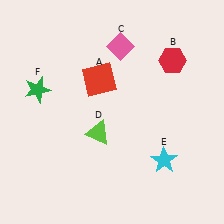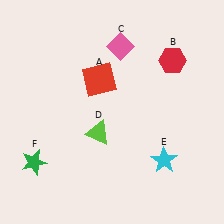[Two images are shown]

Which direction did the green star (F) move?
The green star (F) moved down.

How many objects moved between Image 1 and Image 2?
1 object moved between the two images.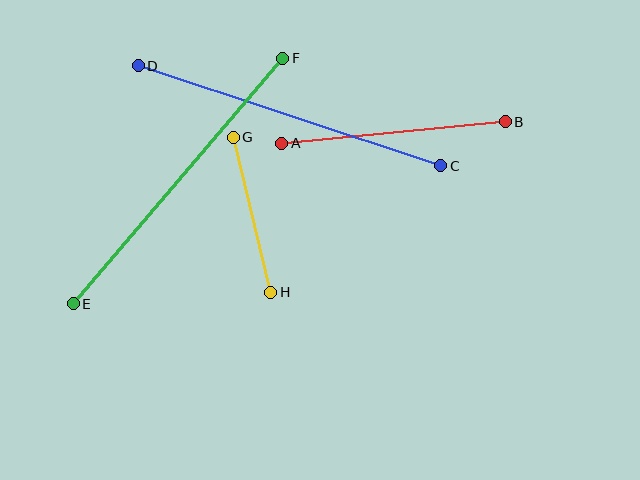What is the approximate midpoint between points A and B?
The midpoint is at approximately (394, 132) pixels.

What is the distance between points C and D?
The distance is approximately 319 pixels.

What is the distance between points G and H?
The distance is approximately 159 pixels.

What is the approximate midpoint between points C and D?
The midpoint is at approximately (290, 116) pixels.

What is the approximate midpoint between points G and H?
The midpoint is at approximately (252, 215) pixels.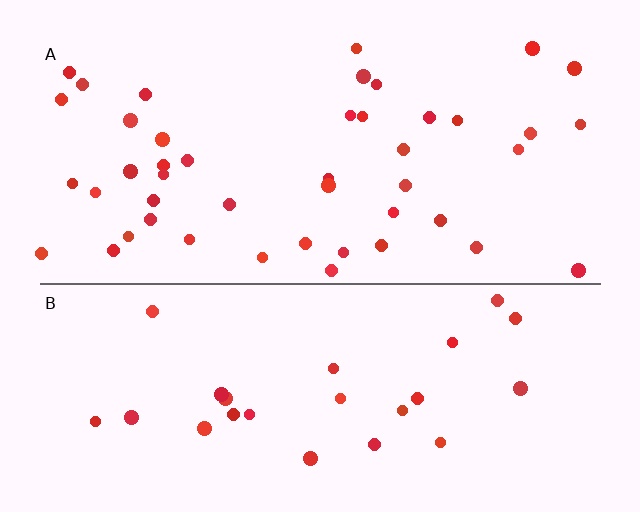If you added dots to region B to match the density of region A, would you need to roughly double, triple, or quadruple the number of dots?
Approximately double.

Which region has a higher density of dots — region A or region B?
A (the top).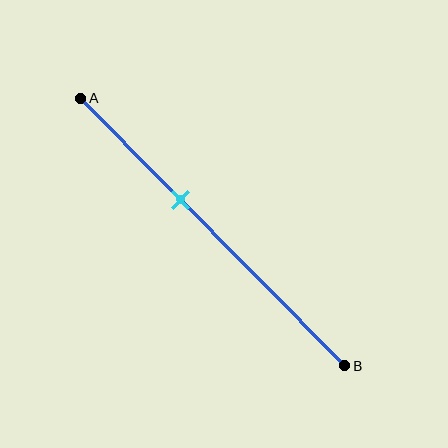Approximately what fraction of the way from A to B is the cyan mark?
The cyan mark is approximately 40% of the way from A to B.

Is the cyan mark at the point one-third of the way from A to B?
No, the mark is at about 40% from A, not at the 33% one-third point.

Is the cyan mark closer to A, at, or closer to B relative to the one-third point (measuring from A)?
The cyan mark is closer to point B than the one-third point of segment AB.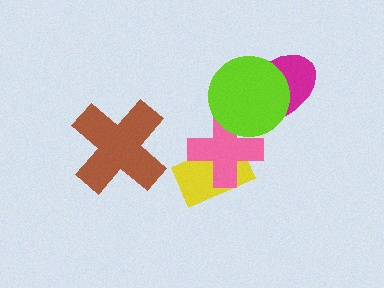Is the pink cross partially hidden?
Yes, it is partially covered by another shape.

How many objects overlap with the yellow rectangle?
1 object overlaps with the yellow rectangle.